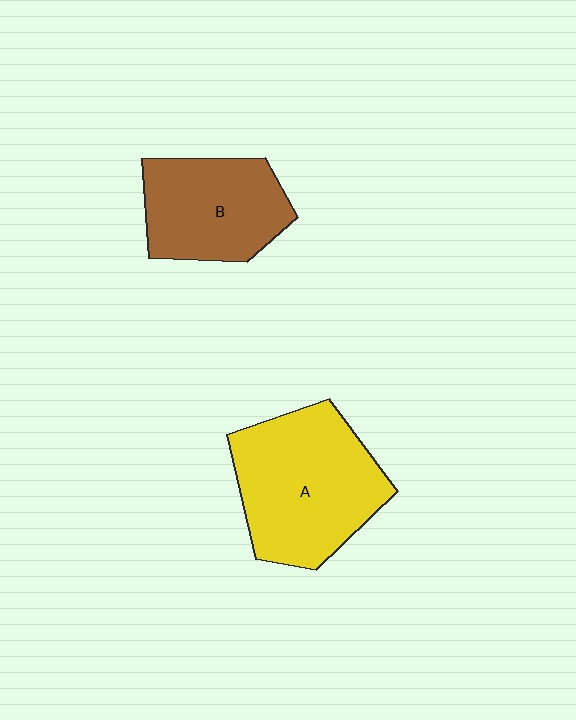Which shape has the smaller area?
Shape B (brown).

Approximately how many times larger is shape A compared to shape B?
Approximately 1.4 times.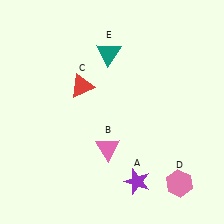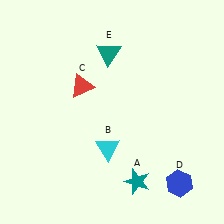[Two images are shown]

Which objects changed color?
A changed from purple to teal. B changed from pink to cyan. D changed from pink to blue.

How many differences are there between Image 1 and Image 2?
There are 3 differences between the two images.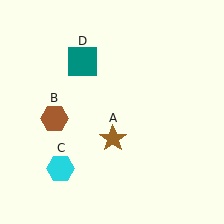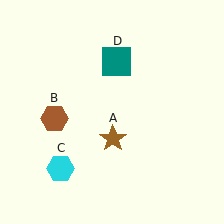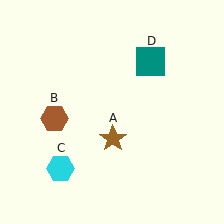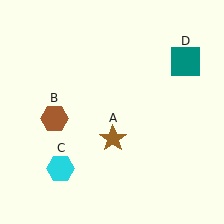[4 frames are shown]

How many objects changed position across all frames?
1 object changed position: teal square (object D).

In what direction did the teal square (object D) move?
The teal square (object D) moved right.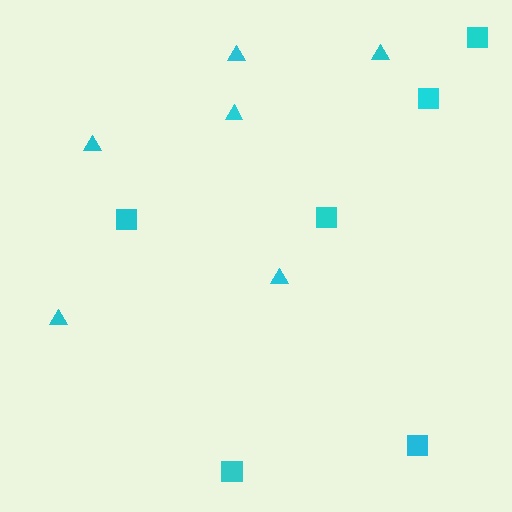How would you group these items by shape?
There are 2 groups: one group of triangles (6) and one group of squares (6).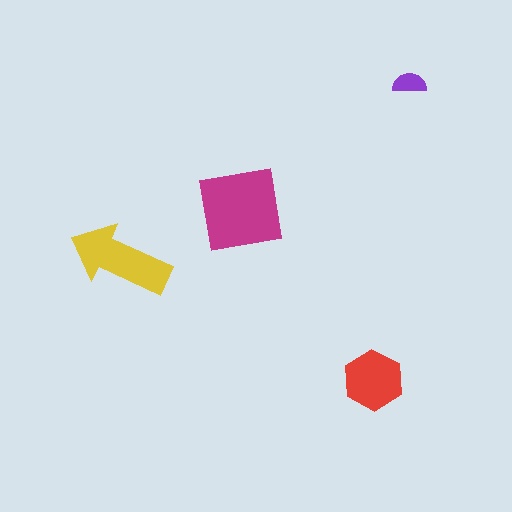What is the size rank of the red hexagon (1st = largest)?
3rd.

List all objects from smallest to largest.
The purple semicircle, the red hexagon, the yellow arrow, the magenta square.